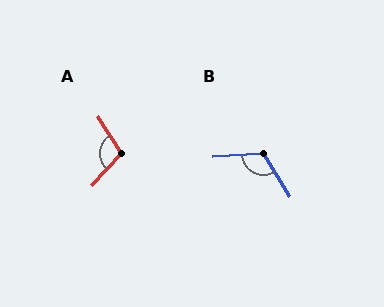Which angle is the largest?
B, at approximately 118 degrees.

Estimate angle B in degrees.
Approximately 118 degrees.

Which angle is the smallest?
A, at approximately 105 degrees.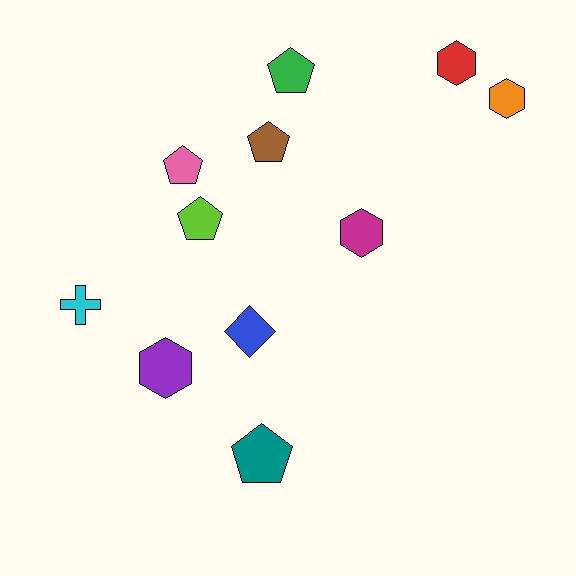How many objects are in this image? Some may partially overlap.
There are 11 objects.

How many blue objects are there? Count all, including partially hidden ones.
There is 1 blue object.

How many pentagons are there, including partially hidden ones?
There are 5 pentagons.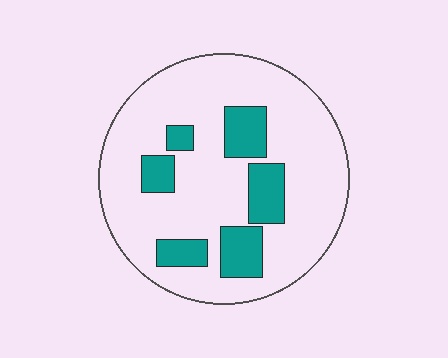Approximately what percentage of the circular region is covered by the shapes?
Approximately 20%.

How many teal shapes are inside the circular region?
6.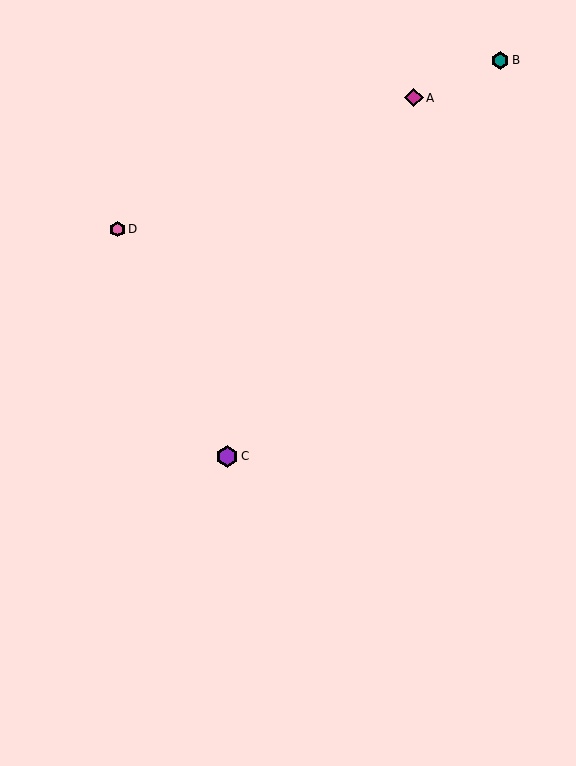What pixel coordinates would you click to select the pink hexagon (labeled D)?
Click at (118, 229) to select the pink hexagon D.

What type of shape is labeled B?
Shape B is a teal hexagon.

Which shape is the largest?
The purple hexagon (labeled C) is the largest.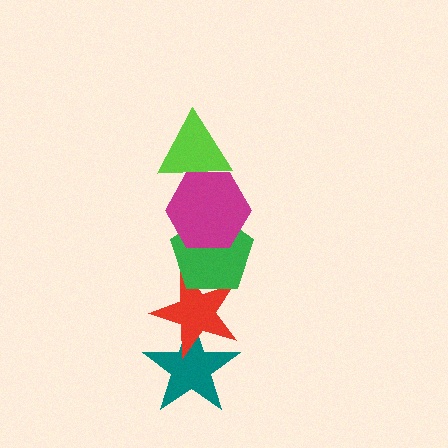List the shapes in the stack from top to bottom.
From top to bottom: the lime triangle, the magenta hexagon, the green pentagon, the red star, the teal star.